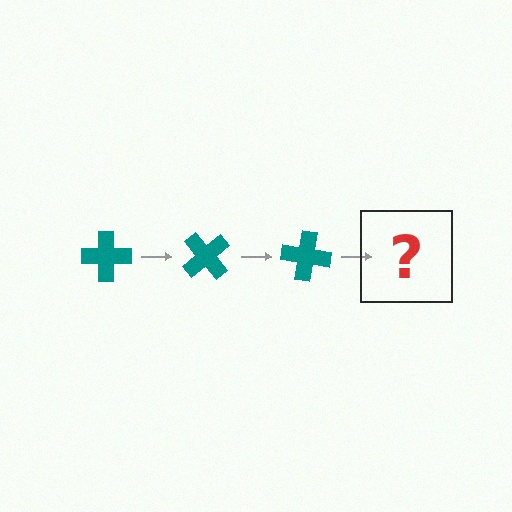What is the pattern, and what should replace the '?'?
The pattern is that the cross rotates 50 degrees each step. The '?' should be a teal cross rotated 150 degrees.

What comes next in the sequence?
The next element should be a teal cross rotated 150 degrees.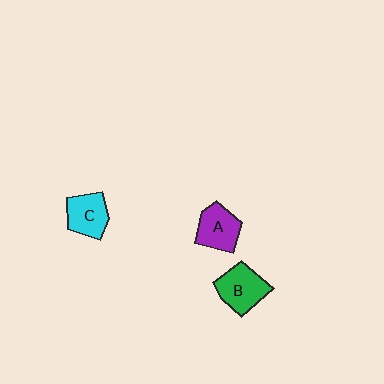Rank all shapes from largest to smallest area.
From largest to smallest: B (green), A (purple), C (cyan).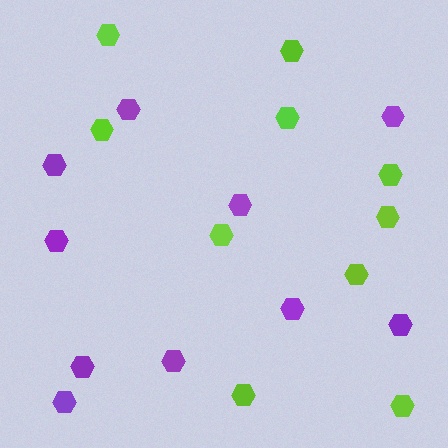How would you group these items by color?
There are 2 groups: one group of lime hexagons (10) and one group of purple hexagons (10).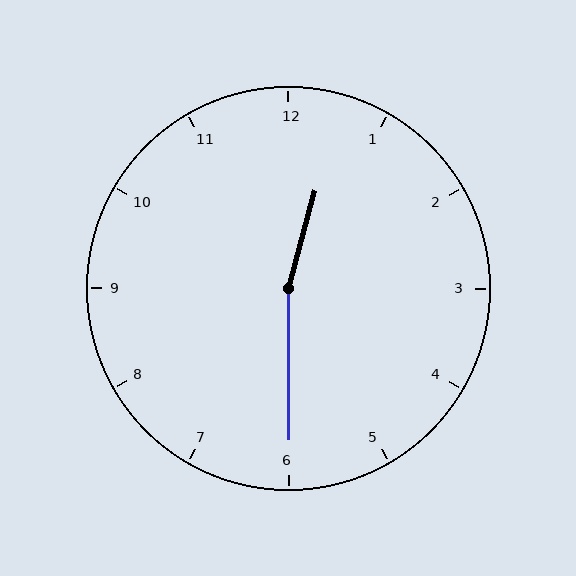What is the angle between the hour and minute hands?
Approximately 165 degrees.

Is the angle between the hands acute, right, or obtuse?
It is obtuse.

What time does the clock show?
12:30.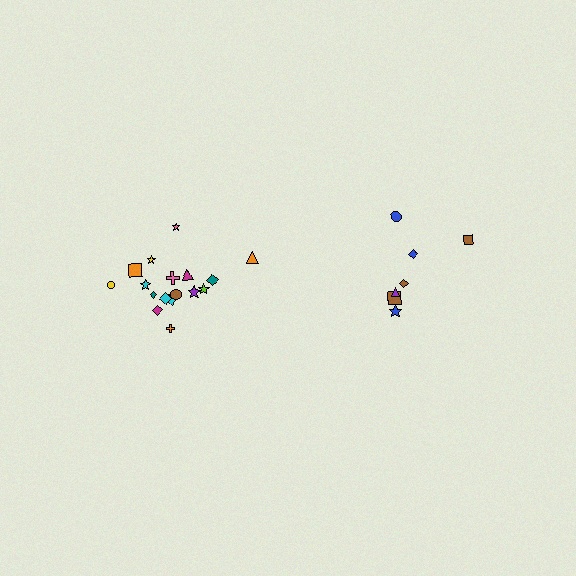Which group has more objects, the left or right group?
The left group.